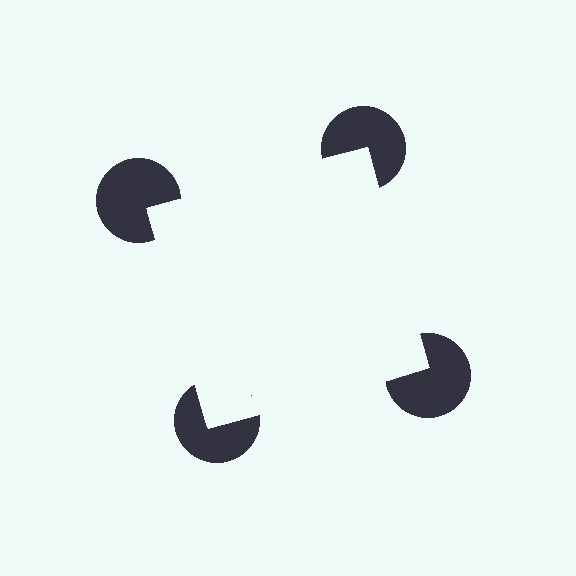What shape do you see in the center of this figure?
An illusory square — its edges are inferred from the aligned wedge cuts in the pac-man discs, not physically drawn.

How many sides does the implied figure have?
4 sides.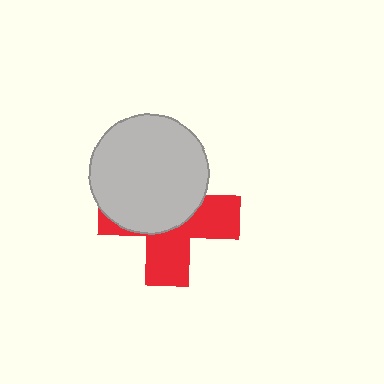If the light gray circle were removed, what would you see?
You would see the complete red cross.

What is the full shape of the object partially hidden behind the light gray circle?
The partially hidden object is a red cross.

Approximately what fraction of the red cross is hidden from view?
Roughly 53% of the red cross is hidden behind the light gray circle.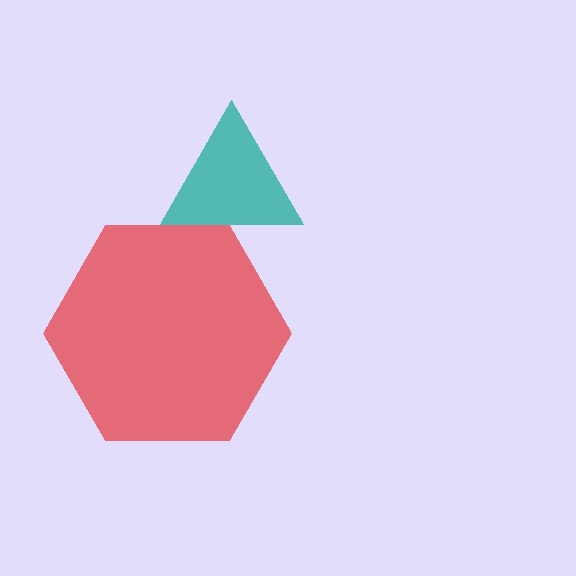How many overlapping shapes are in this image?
There are 2 overlapping shapes in the image.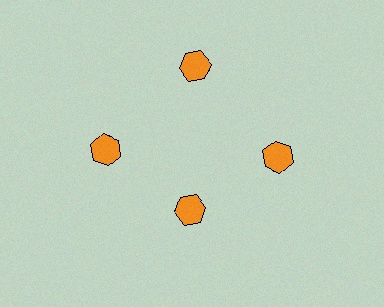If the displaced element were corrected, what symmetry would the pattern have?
It would have 4-fold rotational symmetry — the pattern would map onto itself every 90 degrees.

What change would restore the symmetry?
The symmetry would be restored by moving it outward, back onto the ring so that all 4 hexagons sit at equal angles and equal distance from the center.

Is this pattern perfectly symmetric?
No. The 4 orange hexagons are arranged in a ring, but one element near the 6 o'clock position is pulled inward toward the center, breaking the 4-fold rotational symmetry.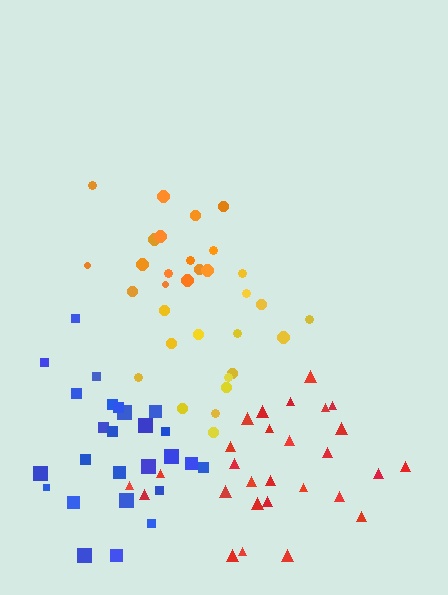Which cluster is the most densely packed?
Orange.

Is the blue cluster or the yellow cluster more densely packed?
Yellow.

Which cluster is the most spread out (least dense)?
Red.